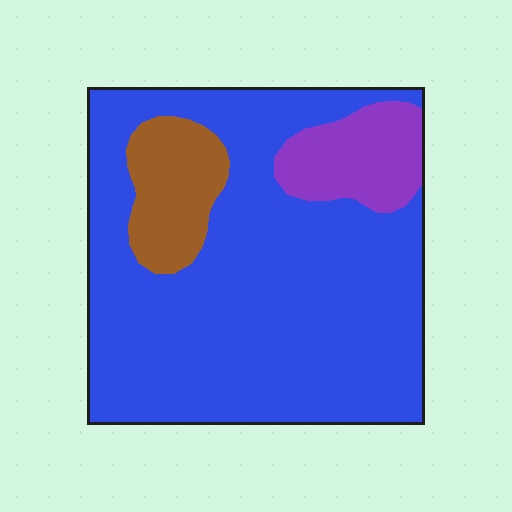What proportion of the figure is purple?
Purple takes up about one tenth (1/10) of the figure.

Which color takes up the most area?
Blue, at roughly 80%.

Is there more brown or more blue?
Blue.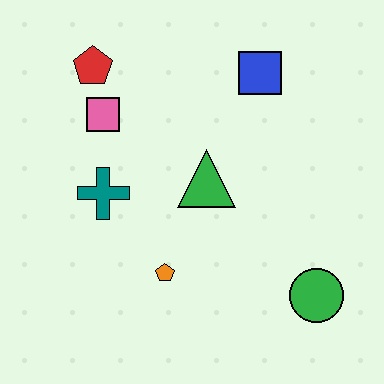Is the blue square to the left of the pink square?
No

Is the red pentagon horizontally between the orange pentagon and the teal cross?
No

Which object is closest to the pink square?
The red pentagon is closest to the pink square.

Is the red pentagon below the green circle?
No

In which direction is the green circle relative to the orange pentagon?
The green circle is to the right of the orange pentagon.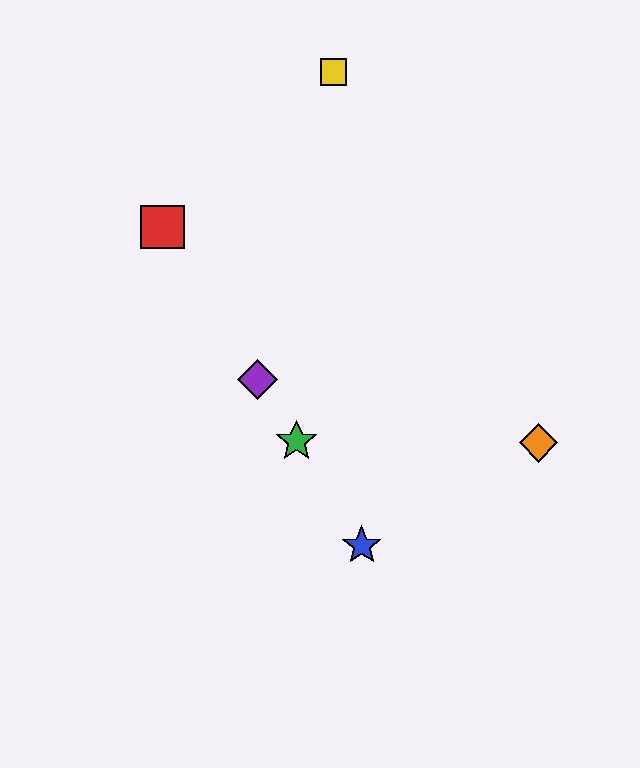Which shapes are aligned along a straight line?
The red square, the blue star, the green star, the purple diamond are aligned along a straight line.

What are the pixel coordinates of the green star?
The green star is at (296, 441).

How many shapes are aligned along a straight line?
4 shapes (the red square, the blue star, the green star, the purple diamond) are aligned along a straight line.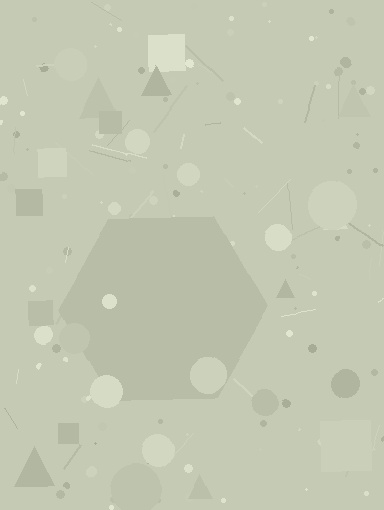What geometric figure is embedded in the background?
A hexagon is embedded in the background.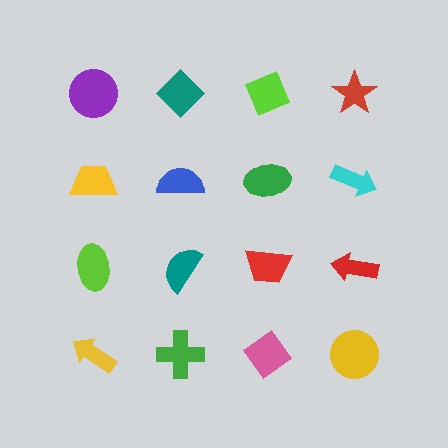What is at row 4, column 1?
A yellow arrow.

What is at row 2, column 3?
A green ellipse.